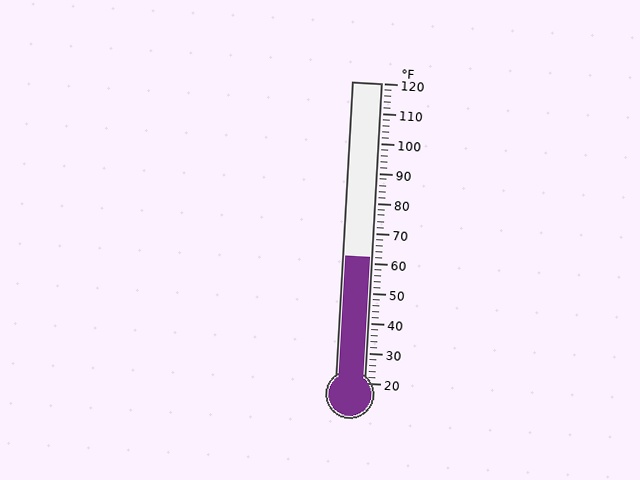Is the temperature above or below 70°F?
The temperature is below 70°F.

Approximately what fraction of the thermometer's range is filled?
The thermometer is filled to approximately 40% of its range.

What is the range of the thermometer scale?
The thermometer scale ranges from 20°F to 120°F.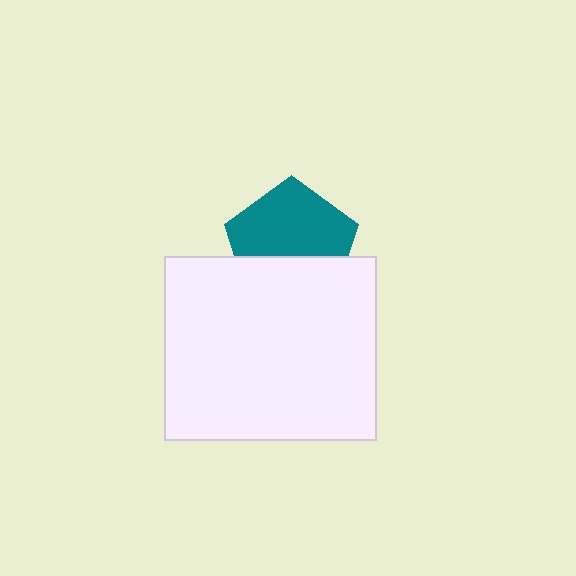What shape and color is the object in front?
The object in front is a white rectangle.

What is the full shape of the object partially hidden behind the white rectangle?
The partially hidden object is a teal pentagon.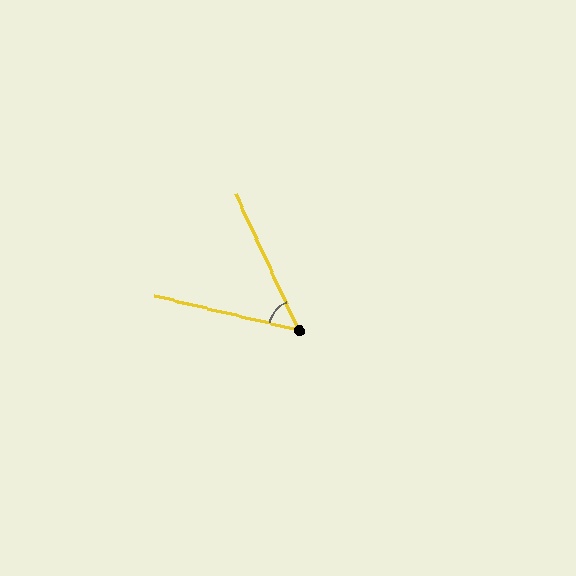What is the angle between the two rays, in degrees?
Approximately 52 degrees.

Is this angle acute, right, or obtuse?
It is acute.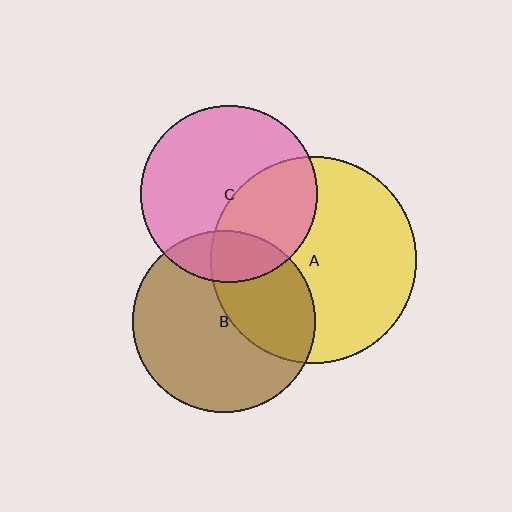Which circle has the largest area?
Circle A (yellow).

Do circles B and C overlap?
Yes.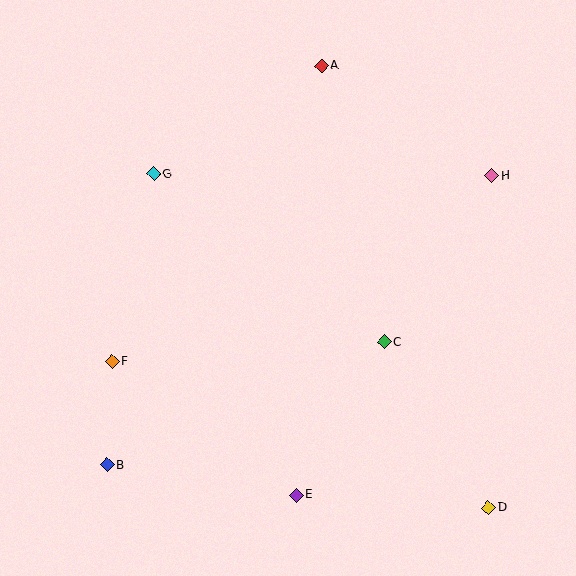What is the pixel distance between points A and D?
The distance between A and D is 472 pixels.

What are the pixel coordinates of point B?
Point B is at (107, 465).